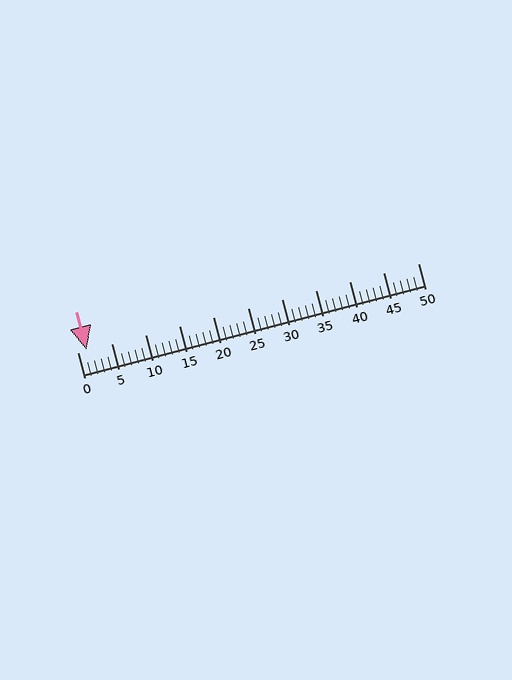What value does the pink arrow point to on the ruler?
The pink arrow points to approximately 1.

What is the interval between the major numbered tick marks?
The major tick marks are spaced 5 units apart.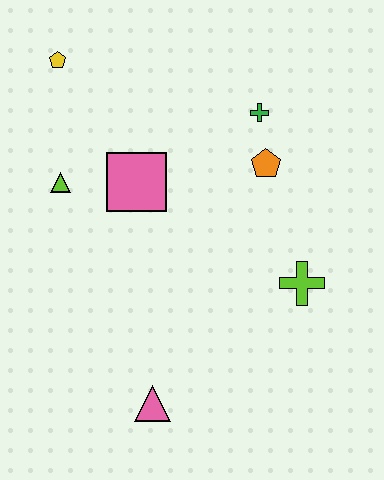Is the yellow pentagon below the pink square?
No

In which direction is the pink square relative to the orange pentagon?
The pink square is to the left of the orange pentagon.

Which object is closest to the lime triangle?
The pink square is closest to the lime triangle.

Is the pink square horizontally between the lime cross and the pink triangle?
No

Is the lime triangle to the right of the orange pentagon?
No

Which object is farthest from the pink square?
The pink triangle is farthest from the pink square.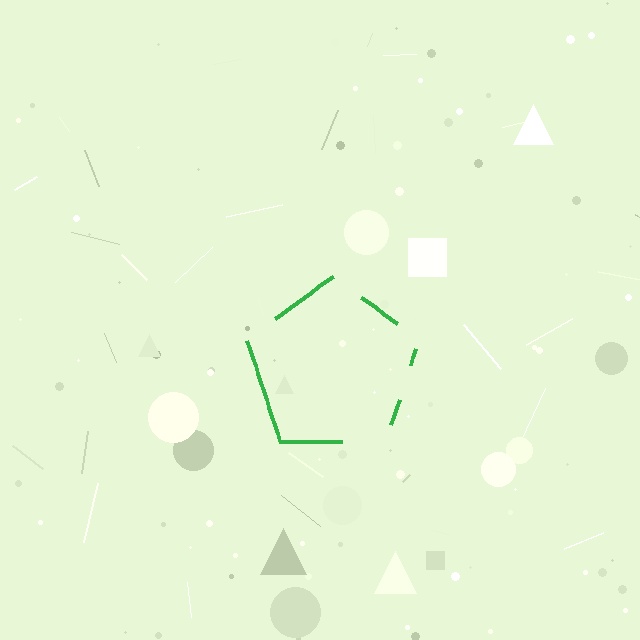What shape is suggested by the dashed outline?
The dashed outline suggests a pentagon.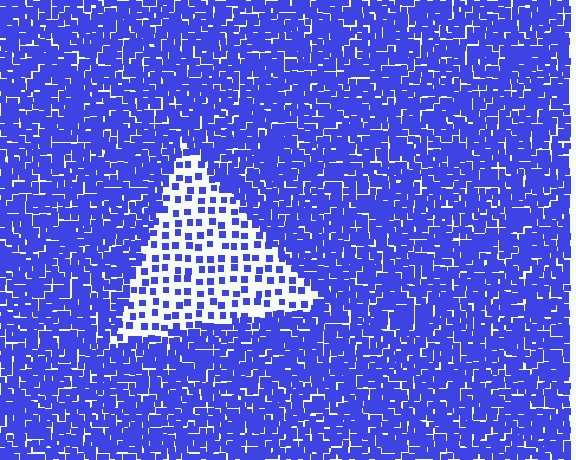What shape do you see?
I see a triangle.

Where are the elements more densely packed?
The elements are more densely packed outside the triangle boundary.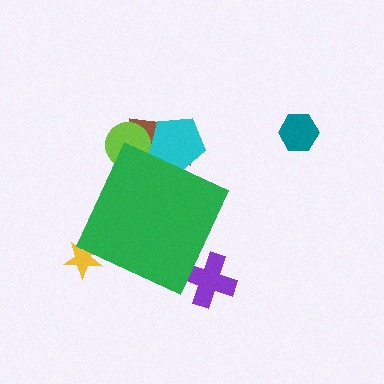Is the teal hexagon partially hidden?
No, the teal hexagon is fully visible.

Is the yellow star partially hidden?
Yes, the yellow star is partially hidden behind the green diamond.